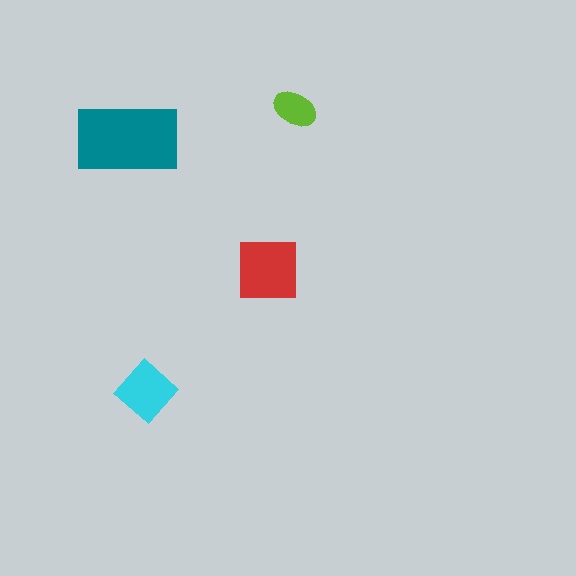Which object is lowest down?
The cyan diamond is bottommost.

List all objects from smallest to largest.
The lime ellipse, the cyan diamond, the red square, the teal rectangle.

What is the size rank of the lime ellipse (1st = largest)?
4th.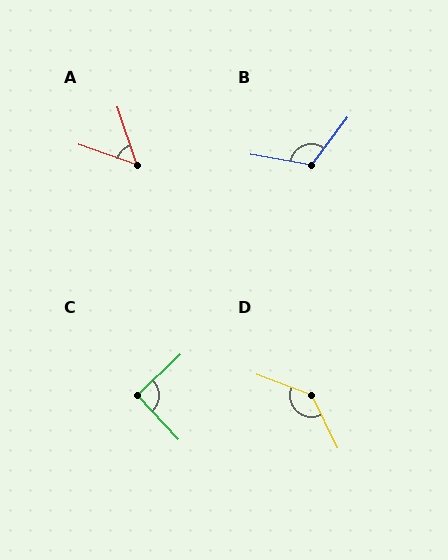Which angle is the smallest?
A, at approximately 52 degrees.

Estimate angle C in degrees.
Approximately 91 degrees.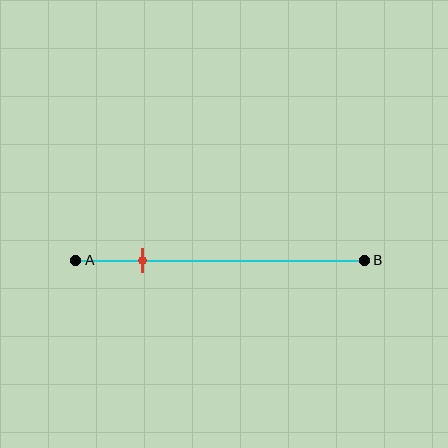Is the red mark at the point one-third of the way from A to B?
No, the mark is at about 25% from A, not at the 33% one-third point.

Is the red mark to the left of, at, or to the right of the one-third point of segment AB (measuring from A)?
The red mark is to the left of the one-third point of segment AB.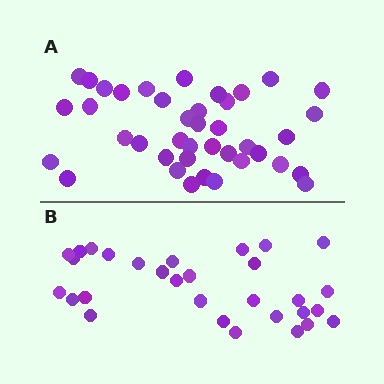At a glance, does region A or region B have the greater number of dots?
Region A (the top region) has more dots.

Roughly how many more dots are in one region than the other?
Region A has roughly 10 or so more dots than region B.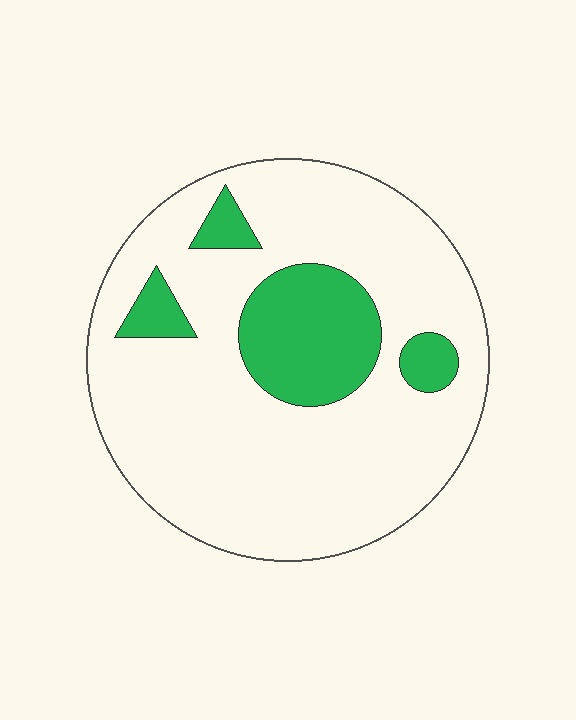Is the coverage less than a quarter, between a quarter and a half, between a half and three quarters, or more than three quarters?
Less than a quarter.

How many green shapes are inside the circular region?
4.